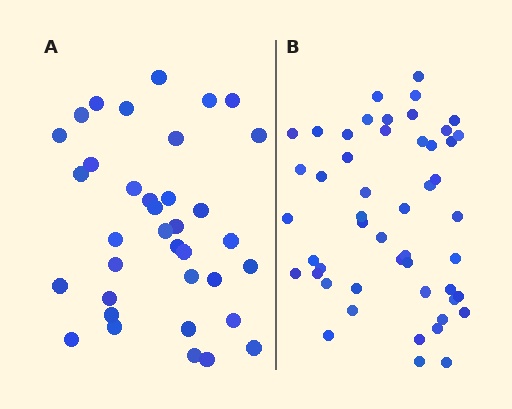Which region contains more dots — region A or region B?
Region B (the right region) has more dots.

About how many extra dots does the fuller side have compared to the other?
Region B has approximately 15 more dots than region A.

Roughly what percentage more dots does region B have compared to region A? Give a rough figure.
About 40% more.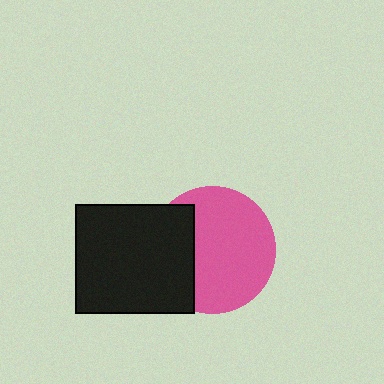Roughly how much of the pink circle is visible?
Most of it is visible (roughly 69%).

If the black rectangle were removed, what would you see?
You would see the complete pink circle.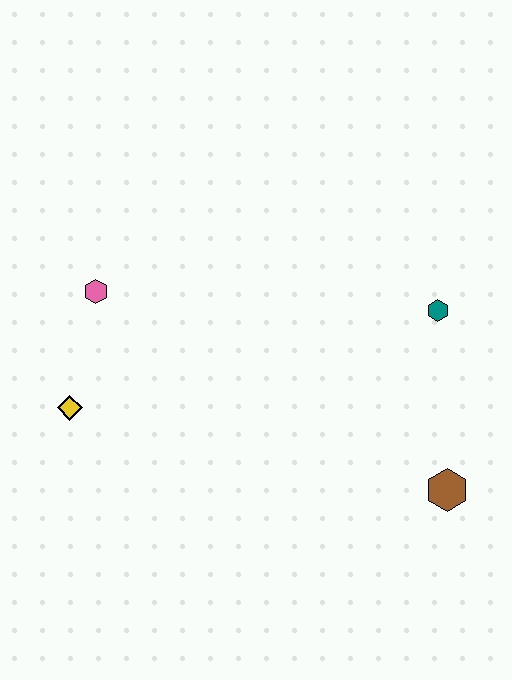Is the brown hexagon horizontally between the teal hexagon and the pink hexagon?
No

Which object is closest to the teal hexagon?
The brown hexagon is closest to the teal hexagon.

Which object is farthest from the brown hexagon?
The pink hexagon is farthest from the brown hexagon.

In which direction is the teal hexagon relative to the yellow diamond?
The teal hexagon is to the right of the yellow diamond.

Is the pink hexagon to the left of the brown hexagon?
Yes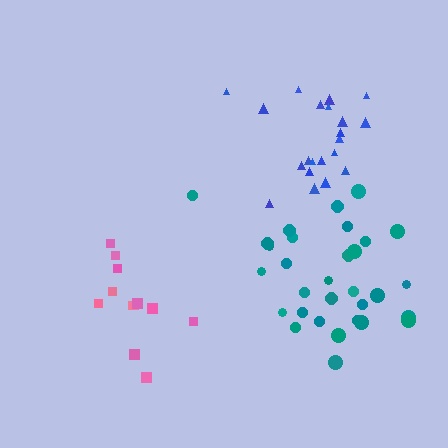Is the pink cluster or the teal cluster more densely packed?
Pink.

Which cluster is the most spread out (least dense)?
Blue.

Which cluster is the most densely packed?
Pink.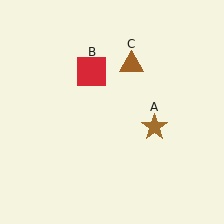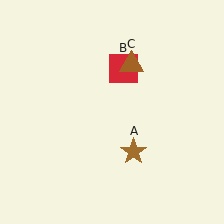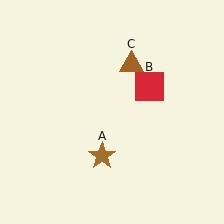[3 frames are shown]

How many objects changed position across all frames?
2 objects changed position: brown star (object A), red square (object B).